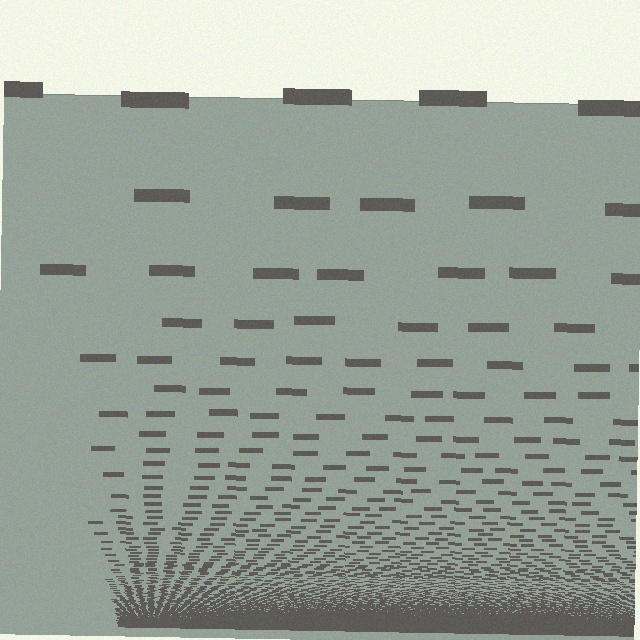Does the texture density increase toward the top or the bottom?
Density increases toward the bottom.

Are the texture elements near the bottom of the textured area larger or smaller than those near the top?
Smaller. The gradient is inverted — elements near the bottom are smaller and denser.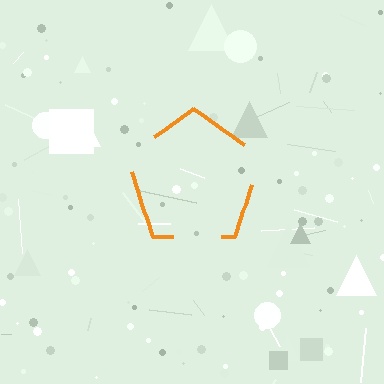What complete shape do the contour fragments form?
The contour fragments form a pentagon.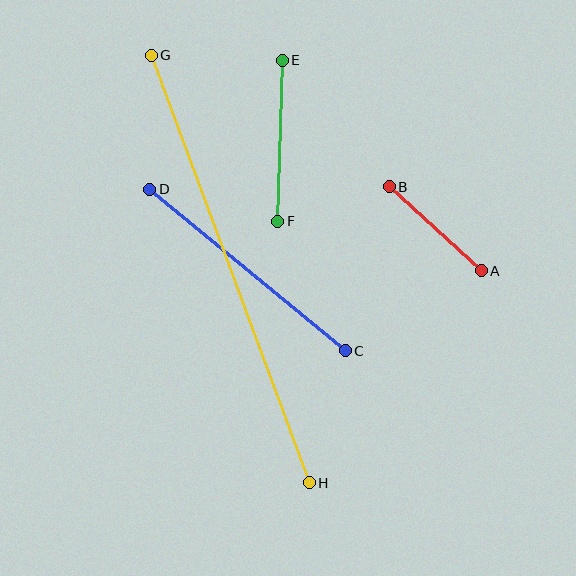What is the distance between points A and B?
The distance is approximately 125 pixels.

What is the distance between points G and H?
The distance is approximately 456 pixels.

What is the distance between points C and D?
The distance is approximately 254 pixels.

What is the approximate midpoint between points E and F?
The midpoint is at approximately (280, 141) pixels.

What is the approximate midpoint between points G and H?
The midpoint is at approximately (230, 269) pixels.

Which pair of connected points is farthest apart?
Points G and H are farthest apart.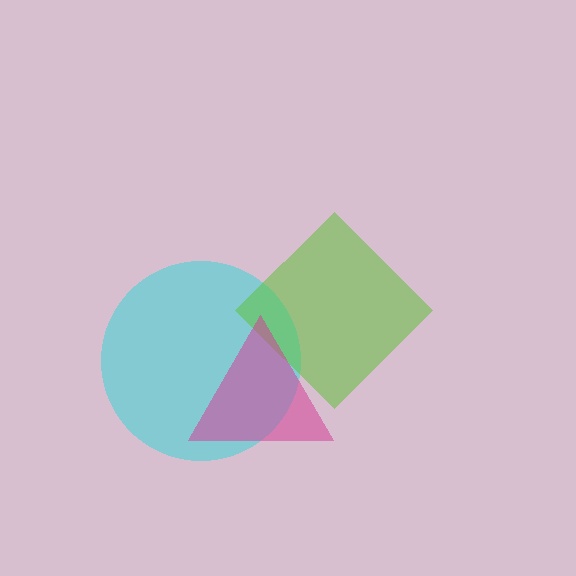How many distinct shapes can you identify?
There are 3 distinct shapes: a cyan circle, a lime diamond, a magenta triangle.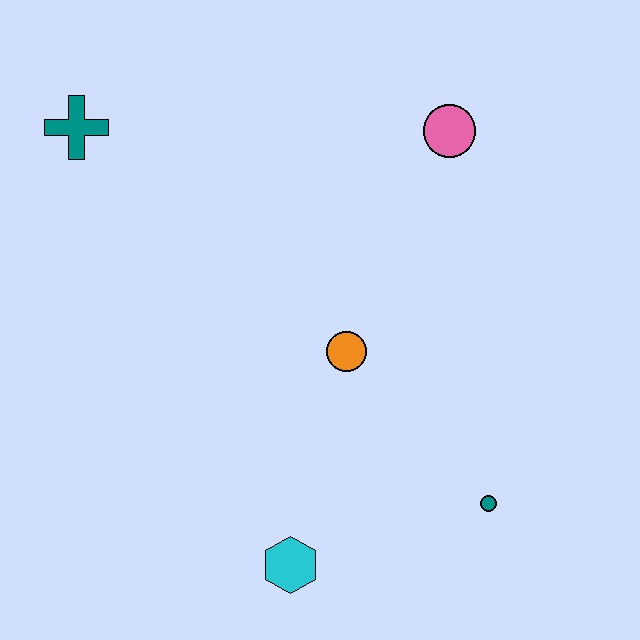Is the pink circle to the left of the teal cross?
No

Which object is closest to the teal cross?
The orange circle is closest to the teal cross.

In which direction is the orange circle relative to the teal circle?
The orange circle is above the teal circle.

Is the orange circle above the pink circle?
No